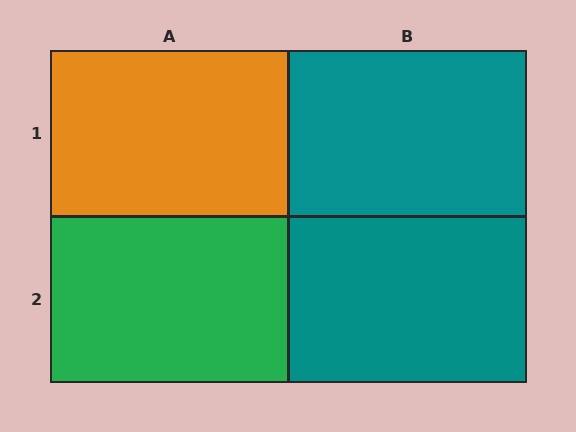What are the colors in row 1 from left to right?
Orange, teal.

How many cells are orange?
1 cell is orange.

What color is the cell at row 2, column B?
Teal.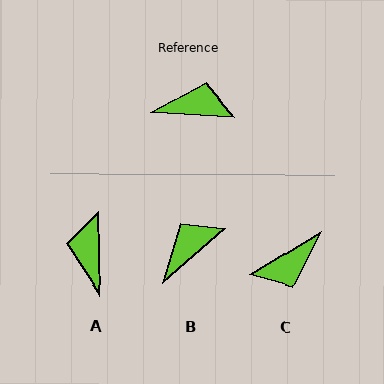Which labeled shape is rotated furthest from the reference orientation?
C, about 145 degrees away.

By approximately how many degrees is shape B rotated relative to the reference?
Approximately 45 degrees counter-clockwise.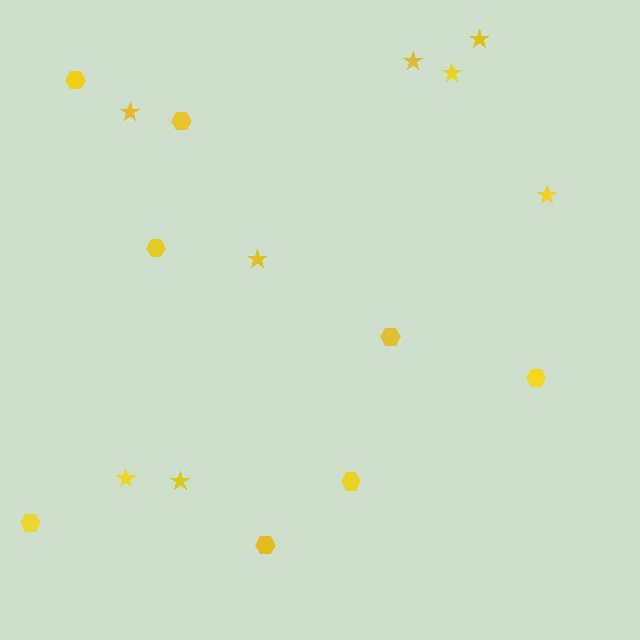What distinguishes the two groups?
There are 2 groups: one group of stars (8) and one group of hexagons (8).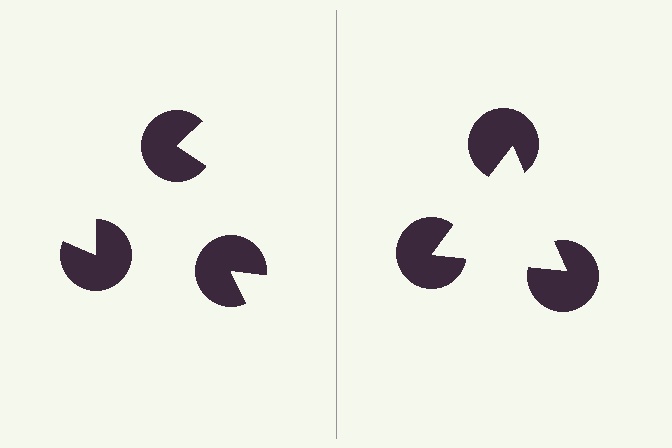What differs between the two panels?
The pac-man discs are positioned identically on both sides; only the wedge orientations differ. On the right they align to a triangle; on the left they are misaligned.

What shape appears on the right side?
An illusory triangle.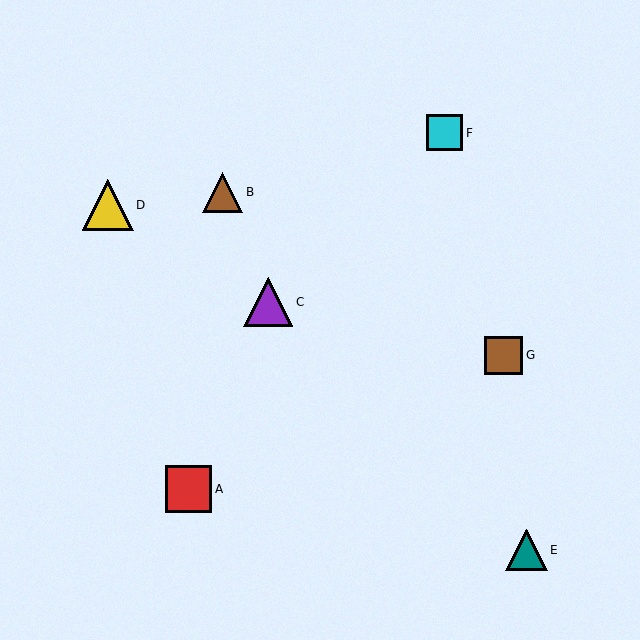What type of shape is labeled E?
Shape E is a teal triangle.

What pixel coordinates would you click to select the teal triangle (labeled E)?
Click at (526, 550) to select the teal triangle E.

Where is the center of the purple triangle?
The center of the purple triangle is at (268, 302).